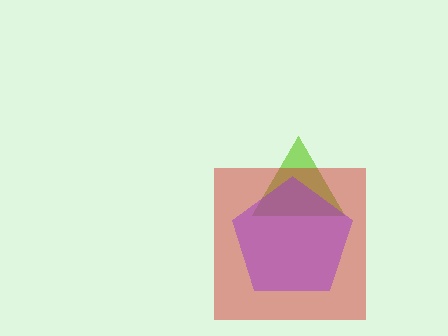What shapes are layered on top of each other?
The layered shapes are: a lime triangle, a red square, a purple pentagon.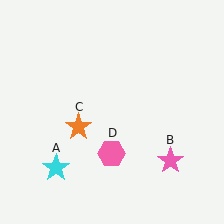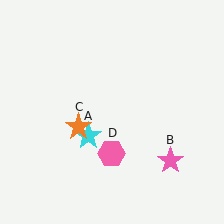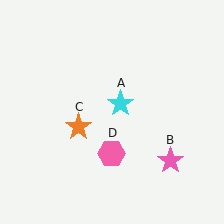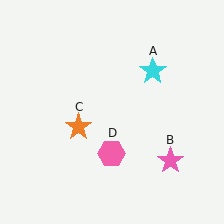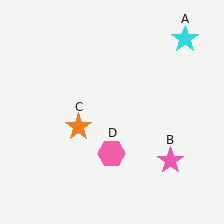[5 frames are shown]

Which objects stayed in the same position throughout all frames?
Pink star (object B) and orange star (object C) and pink hexagon (object D) remained stationary.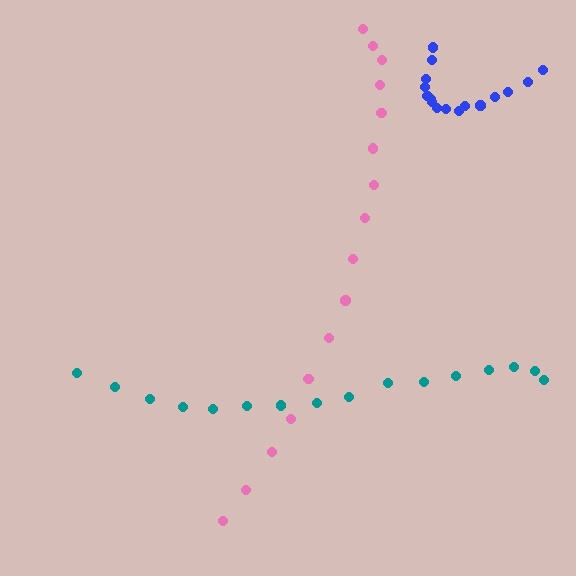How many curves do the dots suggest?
There are 3 distinct paths.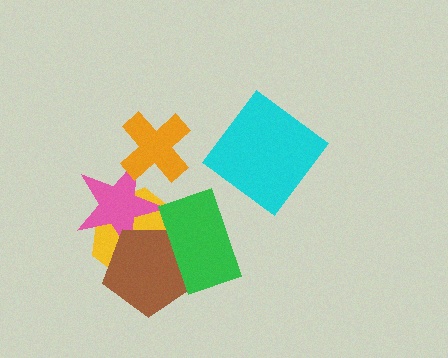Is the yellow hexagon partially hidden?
Yes, it is partially covered by another shape.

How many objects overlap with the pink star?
3 objects overlap with the pink star.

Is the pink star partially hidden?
Yes, it is partially covered by another shape.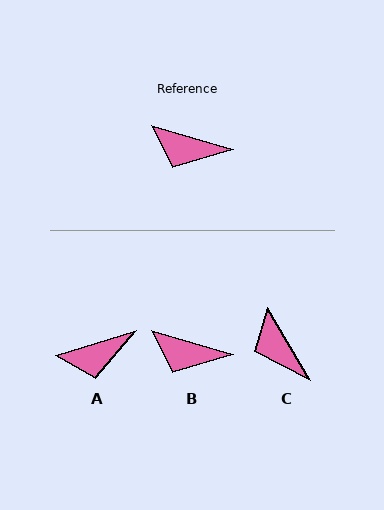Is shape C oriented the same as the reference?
No, it is off by about 43 degrees.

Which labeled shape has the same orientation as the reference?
B.